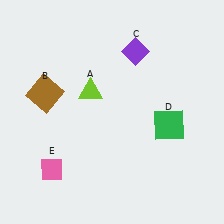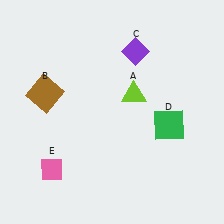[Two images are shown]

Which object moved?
The lime triangle (A) moved right.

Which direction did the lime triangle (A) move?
The lime triangle (A) moved right.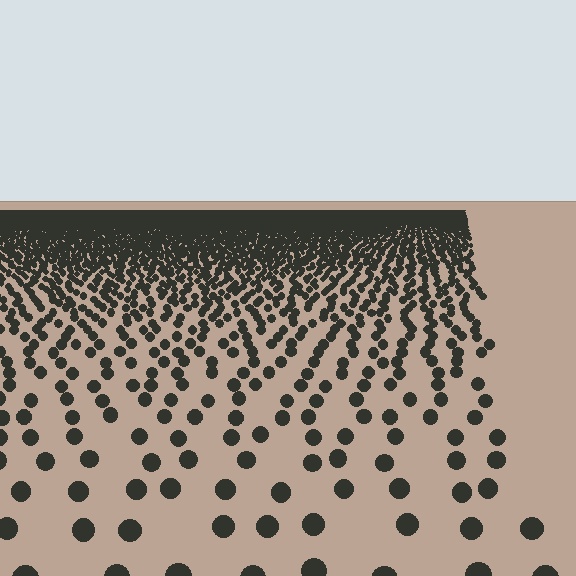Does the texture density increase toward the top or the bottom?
Density increases toward the top.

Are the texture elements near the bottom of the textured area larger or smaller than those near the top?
Larger. Near the bottom, elements are closer to the viewer and appear at a bigger on-screen size.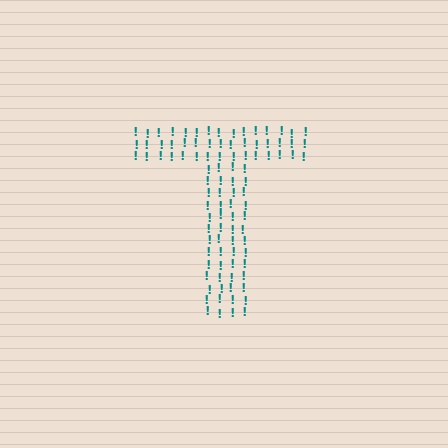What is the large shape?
The large shape is the letter T.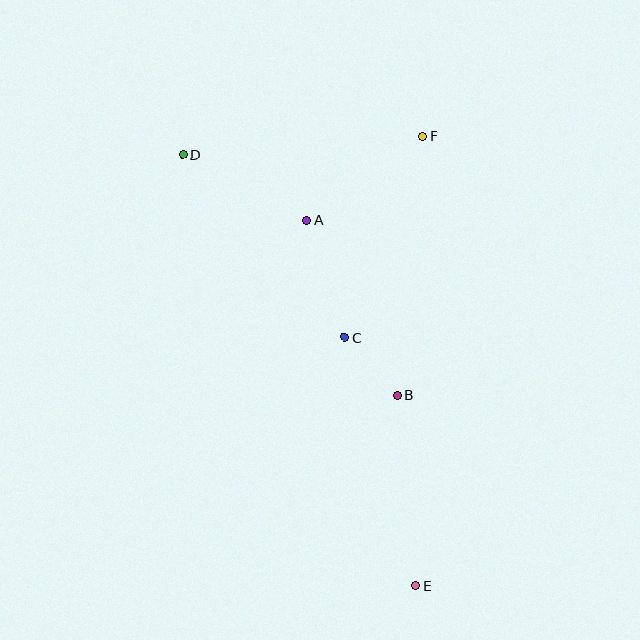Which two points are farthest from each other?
Points D and E are farthest from each other.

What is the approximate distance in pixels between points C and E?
The distance between C and E is approximately 259 pixels.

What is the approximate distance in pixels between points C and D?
The distance between C and D is approximately 244 pixels.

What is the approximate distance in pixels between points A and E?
The distance between A and E is approximately 382 pixels.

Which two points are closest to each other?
Points B and C are closest to each other.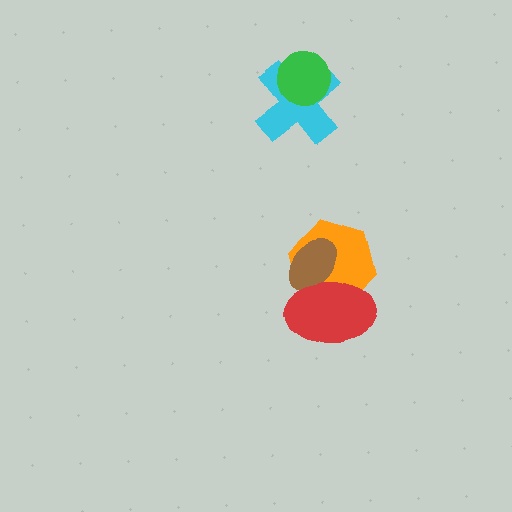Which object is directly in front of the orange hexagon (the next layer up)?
The brown ellipse is directly in front of the orange hexagon.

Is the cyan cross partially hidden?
Yes, it is partially covered by another shape.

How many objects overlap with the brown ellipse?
2 objects overlap with the brown ellipse.